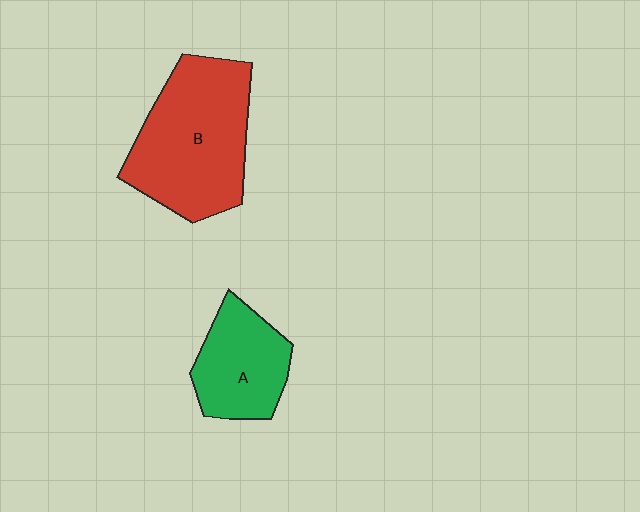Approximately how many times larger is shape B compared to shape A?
Approximately 1.7 times.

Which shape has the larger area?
Shape B (red).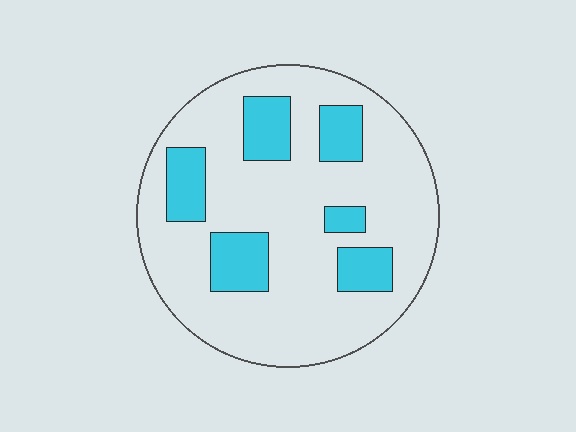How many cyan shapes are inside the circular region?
6.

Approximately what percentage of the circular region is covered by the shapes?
Approximately 20%.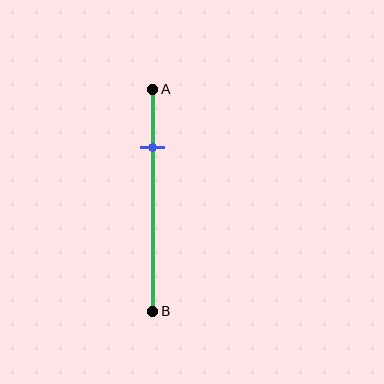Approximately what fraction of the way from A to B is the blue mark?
The blue mark is approximately 25% of the way from A to B.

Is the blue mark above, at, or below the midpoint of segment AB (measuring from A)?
The blue mark is above the midpoint of segment AB.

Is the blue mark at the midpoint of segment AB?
No, the mark is at about 25% from A, not at the 50% midpoint.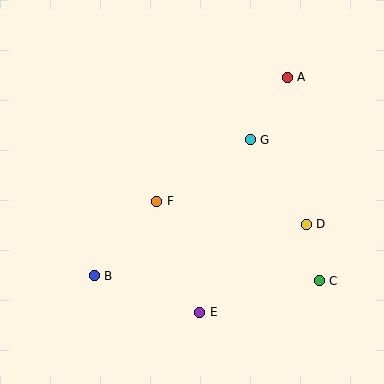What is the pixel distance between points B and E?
The distance between B and E is 112 pixels.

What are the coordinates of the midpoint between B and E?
The midpoint between B and E is at (147, 294).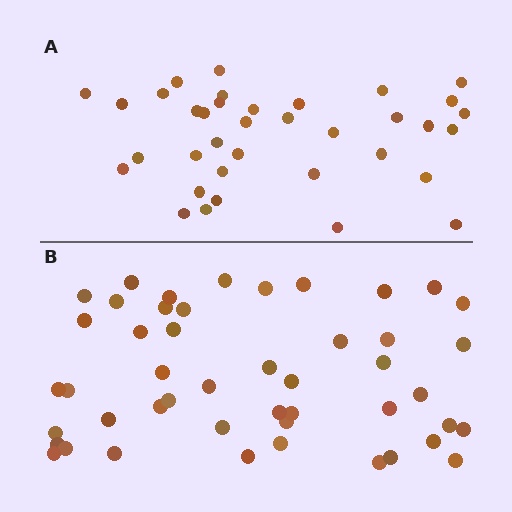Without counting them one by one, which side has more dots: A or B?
Region B (the bottom region) has more dots.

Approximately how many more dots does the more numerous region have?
Region B has roughly 12 or so more dots than region A.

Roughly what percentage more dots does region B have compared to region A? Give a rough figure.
About 30% more.